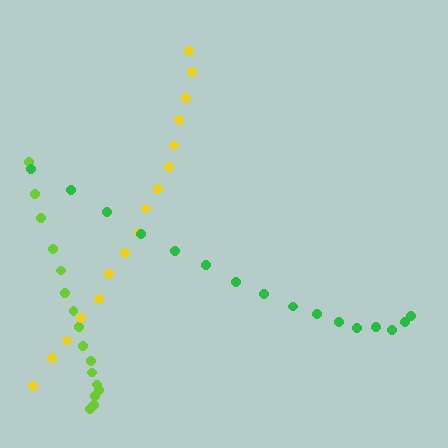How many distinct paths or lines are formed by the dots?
There are 3 distinct paths.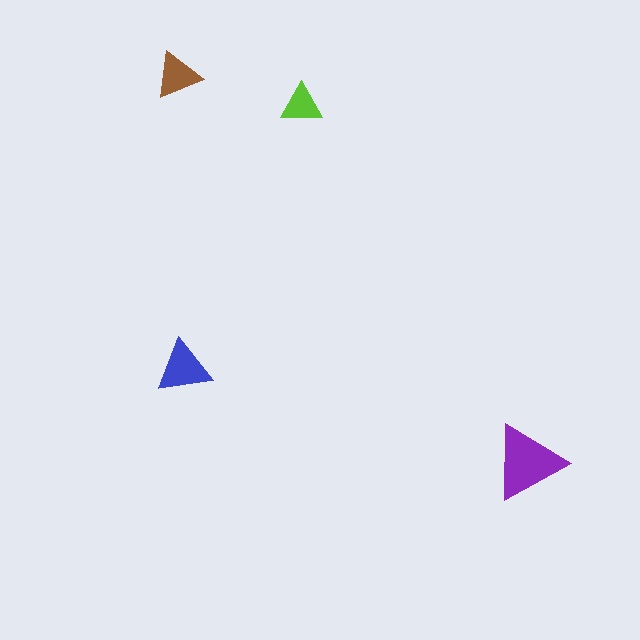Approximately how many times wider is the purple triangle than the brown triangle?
About 1.5 times wider.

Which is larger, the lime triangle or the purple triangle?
The purple one.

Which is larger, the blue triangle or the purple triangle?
The purple one.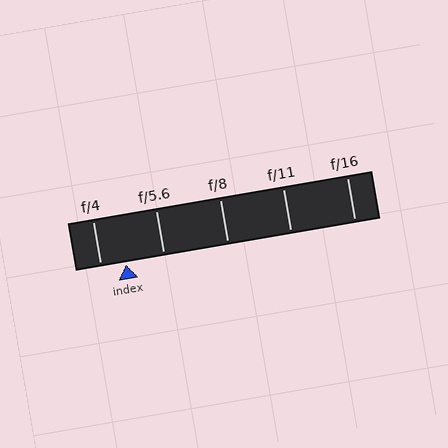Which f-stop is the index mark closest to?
The index mark is closest to f/4.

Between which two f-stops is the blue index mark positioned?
The index mark is between f/4 and f/5.6.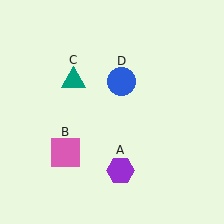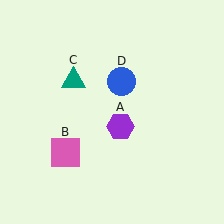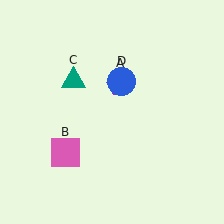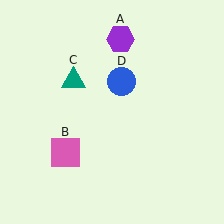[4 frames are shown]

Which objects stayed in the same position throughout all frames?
Pink square (object B) and teal triangle (object C) and blue circle (object D) remained stationary.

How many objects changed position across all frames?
1 object changed position: purple hexagon (object A).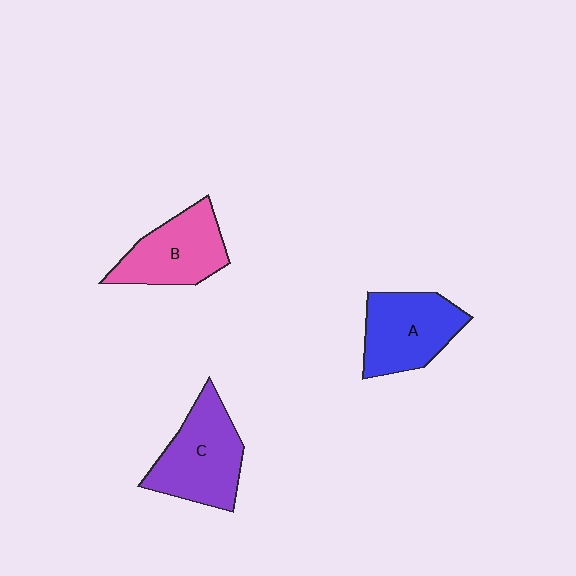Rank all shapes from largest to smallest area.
From largest to smallest: C (purple), A (blue), B (pink).